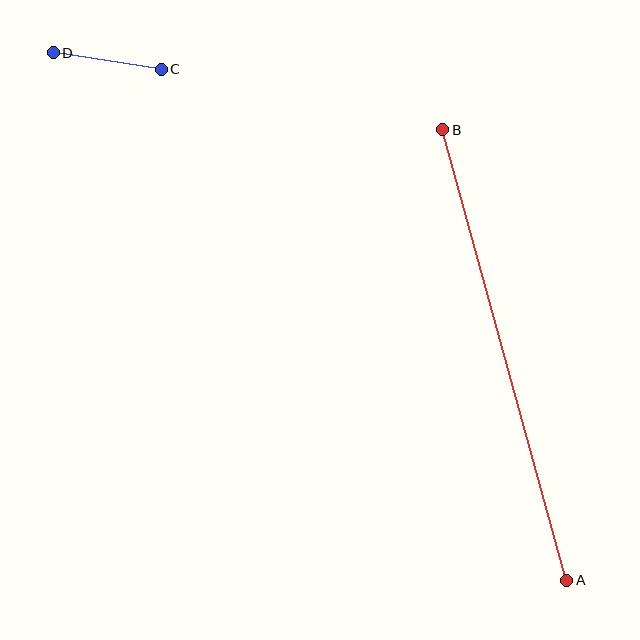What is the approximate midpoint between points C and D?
The midpoint is at approximately (107, 61) pixels.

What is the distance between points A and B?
The distance is approximately 467 pixels.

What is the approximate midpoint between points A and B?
The midpoint is at approximately (505, 355) pixels.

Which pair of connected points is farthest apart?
Points A and B are farthest apart.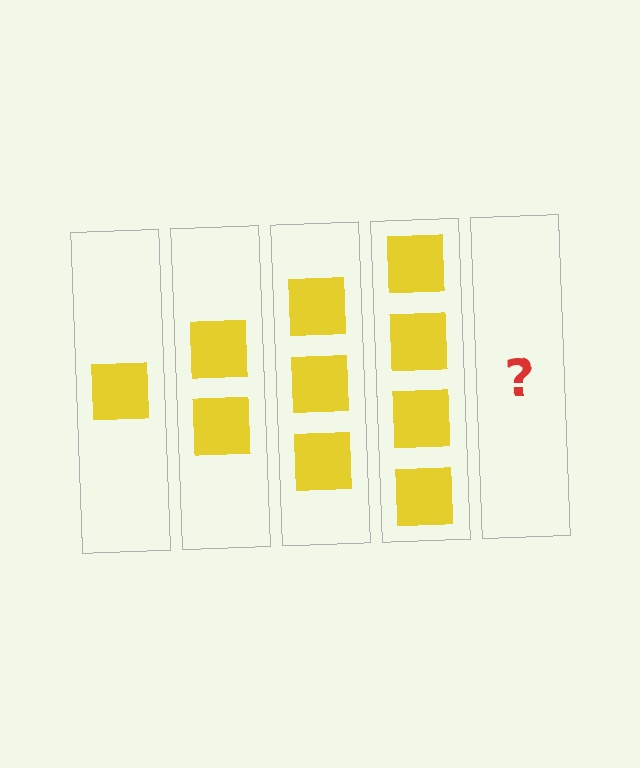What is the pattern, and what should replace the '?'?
The pattern is that each step adds one more square. The '?' should be 5 squares.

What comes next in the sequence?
The next element should be 5 squares.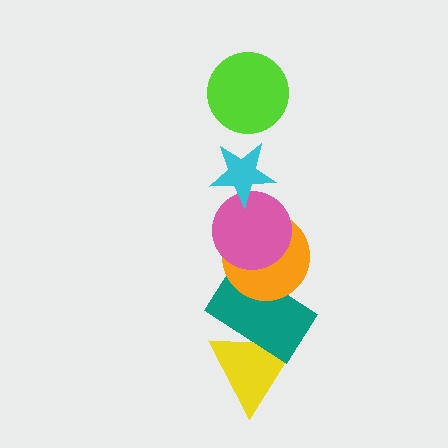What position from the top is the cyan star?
The cyan star is 2nd from the top.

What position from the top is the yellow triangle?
The yellow triangle is 6th from the top.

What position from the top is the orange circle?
The orange circle is 4th from the top.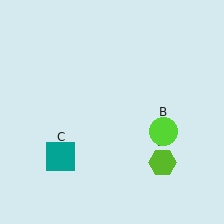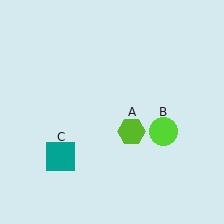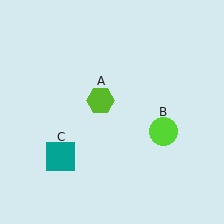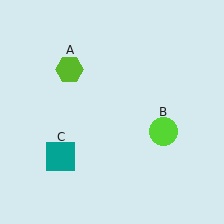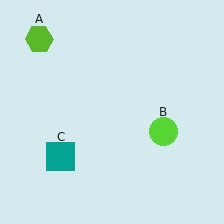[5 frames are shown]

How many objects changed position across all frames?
1 object changed position: lime hexagon (object A).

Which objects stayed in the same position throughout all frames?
Lime circle (object B) and teal square (object C) remained stationary.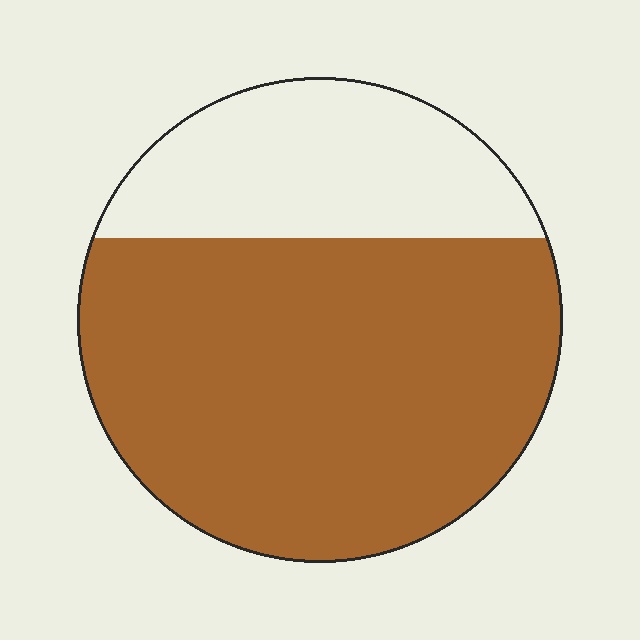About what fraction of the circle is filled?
About three quarters (3/4).